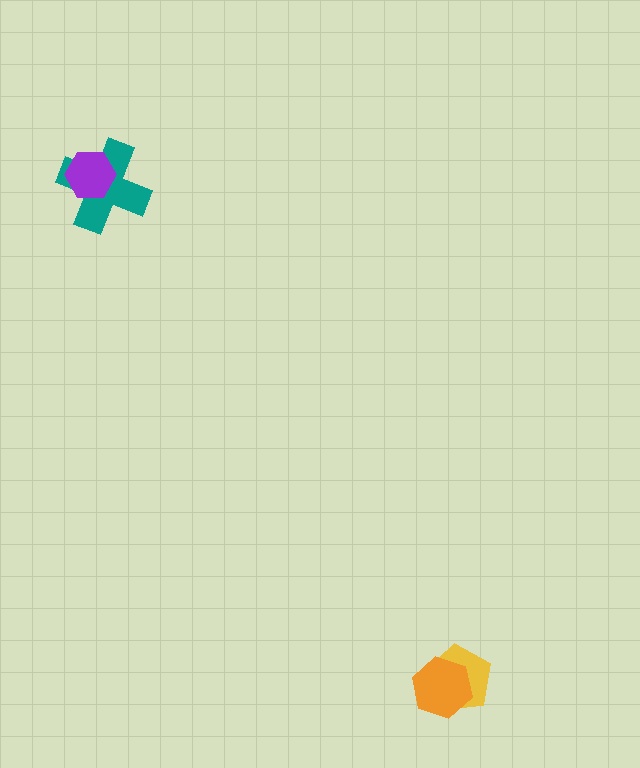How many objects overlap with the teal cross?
1 object overlaps with the teal cross.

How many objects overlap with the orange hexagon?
1 object overlaps with the orange hexagon.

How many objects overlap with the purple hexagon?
1 object overlaps with the purple hexagon.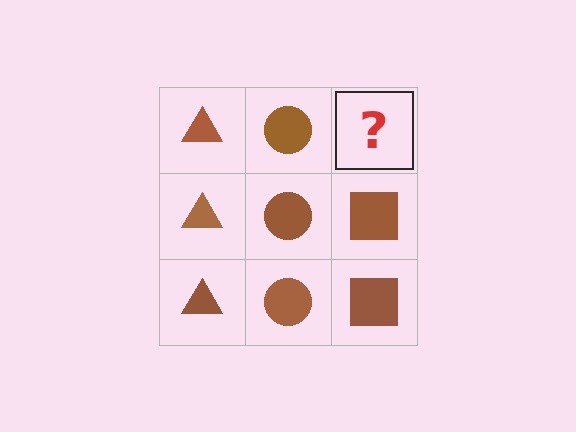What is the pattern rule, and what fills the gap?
The rule is that each column has a consistent shape. The gap should be filled with a brown square.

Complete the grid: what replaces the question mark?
The question mark should be replaced with a brown square.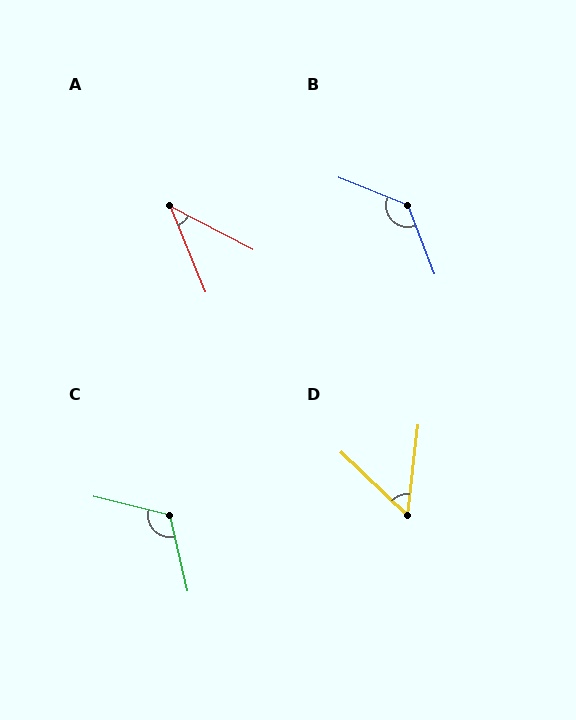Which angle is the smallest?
A, at approximately 40 degrees.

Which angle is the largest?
B, at approximately 133 degrees.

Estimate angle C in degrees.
Approximately 117 degrees.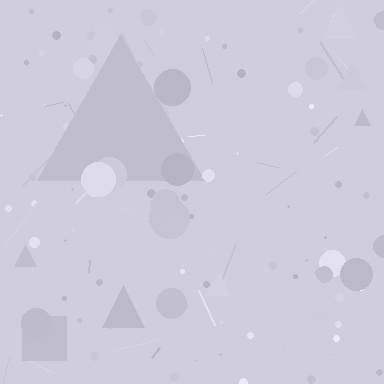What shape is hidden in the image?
A triangle is hidden in the image.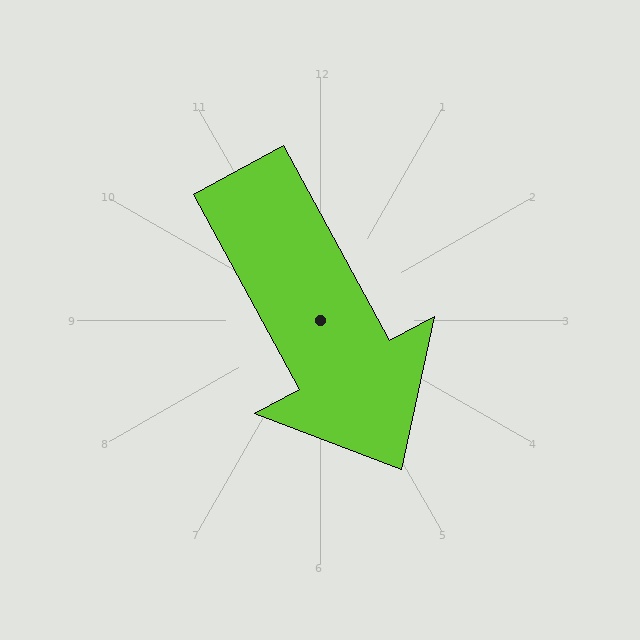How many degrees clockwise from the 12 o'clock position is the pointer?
Approximately 152 degrees.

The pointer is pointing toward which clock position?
Roughly 5 o'clock.